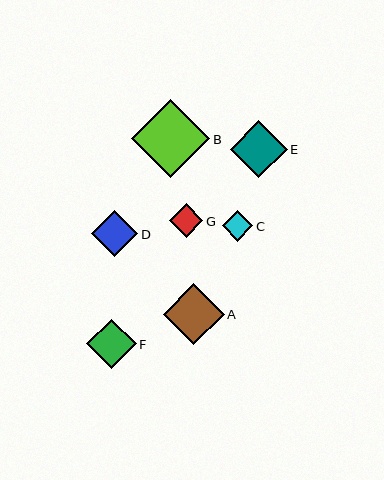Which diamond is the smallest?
Diamond C is the smallest with a size of approximately 31 pixels.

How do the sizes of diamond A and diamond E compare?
Diamond A and diamond E are approximately the same size.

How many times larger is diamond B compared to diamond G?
Diamond B is approximately 2.3 times the size of diamond G.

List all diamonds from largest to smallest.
From largest to smallest: B, A, E, F, D, G, C.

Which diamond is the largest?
Diamond B is the largest with a size of approximately 79 pixels.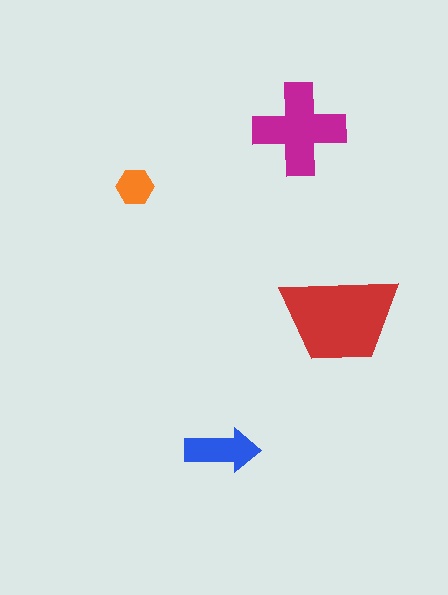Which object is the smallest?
The orange hexagon.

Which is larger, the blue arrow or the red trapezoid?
The red trapezoid.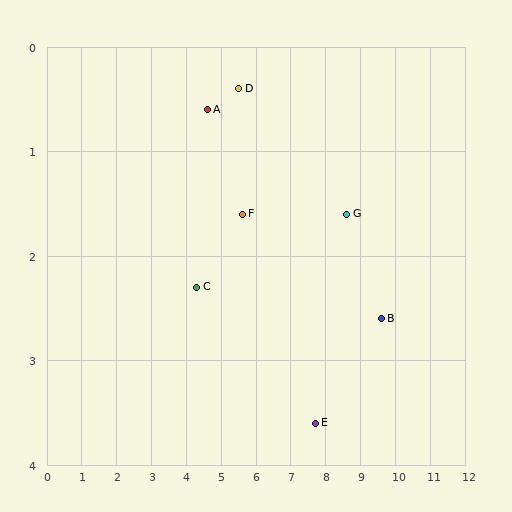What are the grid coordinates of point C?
Point C is at approximately (4.3, 2.3).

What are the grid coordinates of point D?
Point D is at approximately (5.5, 0.4).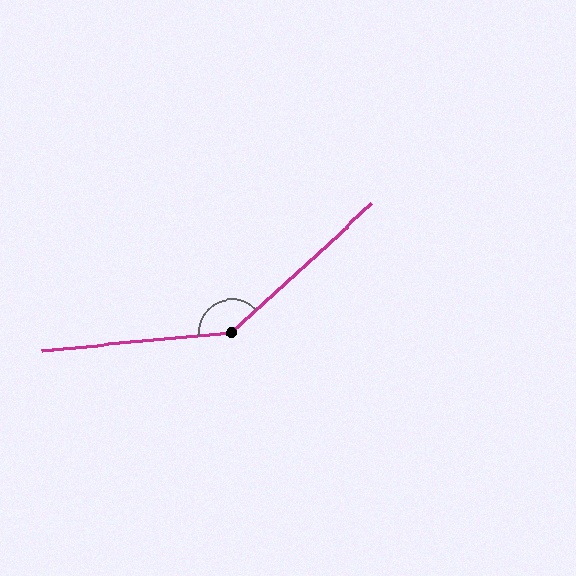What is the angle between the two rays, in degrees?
Approximately 143 degrees.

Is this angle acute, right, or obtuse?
It is obtuse.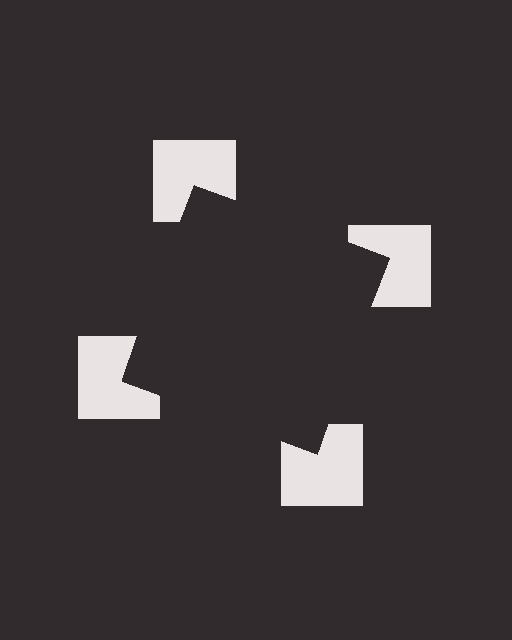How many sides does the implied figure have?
4 sides.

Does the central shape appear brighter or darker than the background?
It typically appears slightly darker than the background, even though no actual brightness change is drawn.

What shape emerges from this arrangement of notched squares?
An illusory square — its edges are inferred from the aligned wedge cuts in the notched squares, not physically drawn.